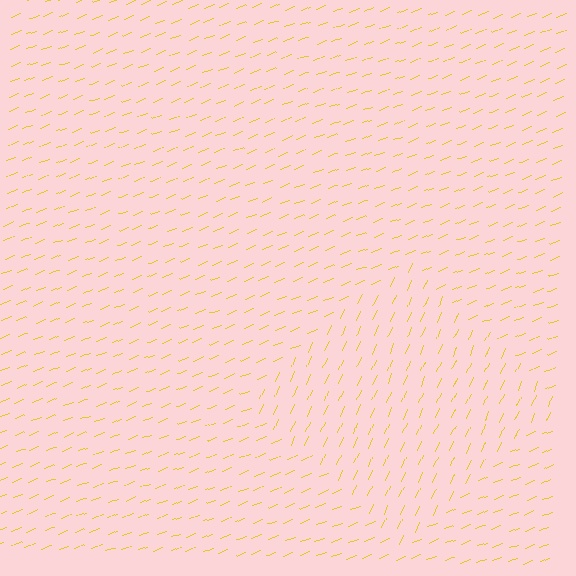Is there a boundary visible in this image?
Yes, there is a texture boundary formed by a change in line orientation.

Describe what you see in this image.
The image is filled with small yellow line segments. A diamond region in the image has lines oriented differently from the surrounding lines, creating a visible texture boundary.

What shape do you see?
I see a diamond.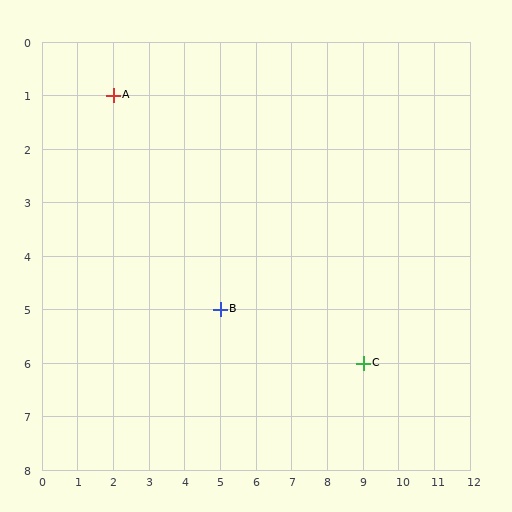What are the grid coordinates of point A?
Point A is at grid coordinates (2, 1).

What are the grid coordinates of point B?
Point B is at grid coordinates (5, 5).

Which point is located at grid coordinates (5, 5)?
Point B is at (5, 5).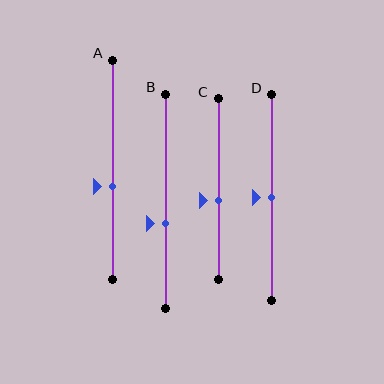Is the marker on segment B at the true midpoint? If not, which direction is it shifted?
No, the marker on segment B is shifted downward by about 10% of the segment length.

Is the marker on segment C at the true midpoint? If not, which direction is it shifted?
No, the marker on segment C is shifted downward by about 6% of the segment length.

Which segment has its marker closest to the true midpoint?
Segment D has its marker closest to the true midpoint.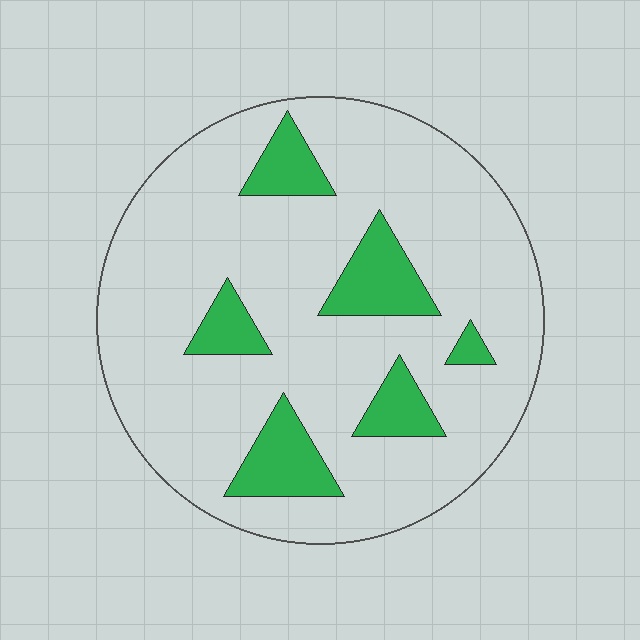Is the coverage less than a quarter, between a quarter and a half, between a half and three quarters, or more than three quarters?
Less than a quarter.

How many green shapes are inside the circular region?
6.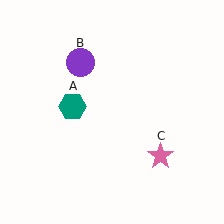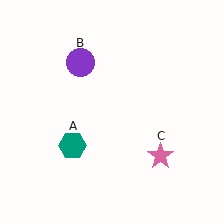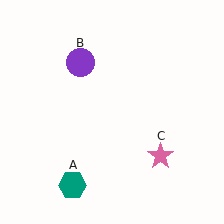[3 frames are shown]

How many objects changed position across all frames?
1 object changed position: teal hexagon (object A).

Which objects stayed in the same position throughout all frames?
Purple circle (object B) and pink star (object C) remained stationary.